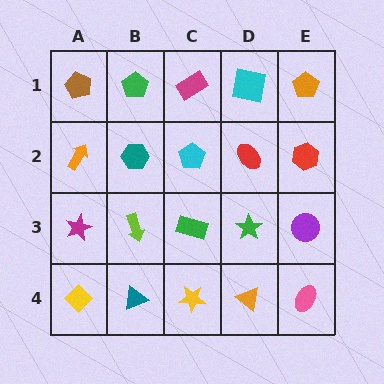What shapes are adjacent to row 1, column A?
An orange arrow (row 2, column A), a green pentagon (row 1, column B).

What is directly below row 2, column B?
A lime arrow.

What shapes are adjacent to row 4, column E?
A purple circle (row 3, column E), an orange triangle (row 4, column D).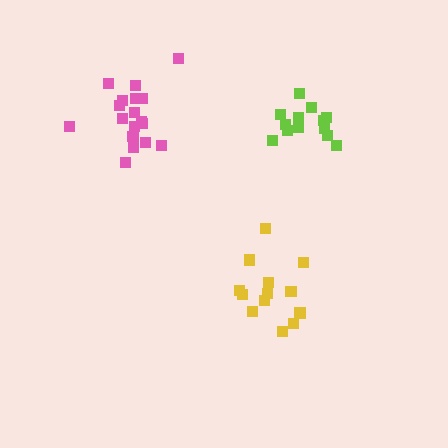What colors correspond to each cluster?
The clusters are colored: yellow, pink, lime.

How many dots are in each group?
Group 1: 13 dots, Group 2: 18 dots, Group 3: 13 dots (44 total).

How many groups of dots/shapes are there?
There are 3 groups.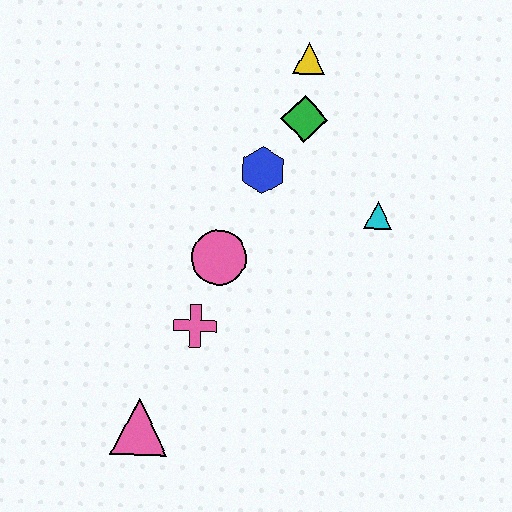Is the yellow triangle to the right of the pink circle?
Yes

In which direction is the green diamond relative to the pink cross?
The green diamond is above the pink cross.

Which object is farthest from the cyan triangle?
The pink triangle is farthest from the cyan triangle.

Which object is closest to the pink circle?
The pink cross is closest to the pink circle.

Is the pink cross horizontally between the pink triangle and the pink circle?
Yes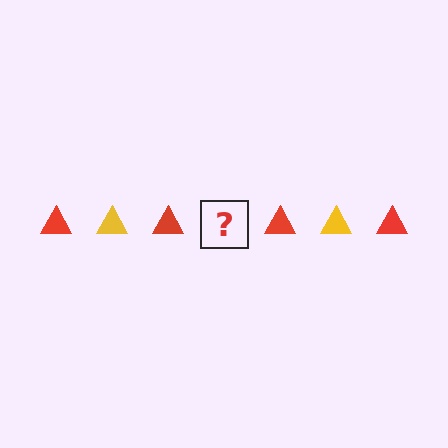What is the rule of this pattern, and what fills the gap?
The rule is that the pattern cycles through red, yellow triangles. The gap should be filled with a yellow triangle.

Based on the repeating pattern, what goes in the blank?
The blank should be a yellow triangle.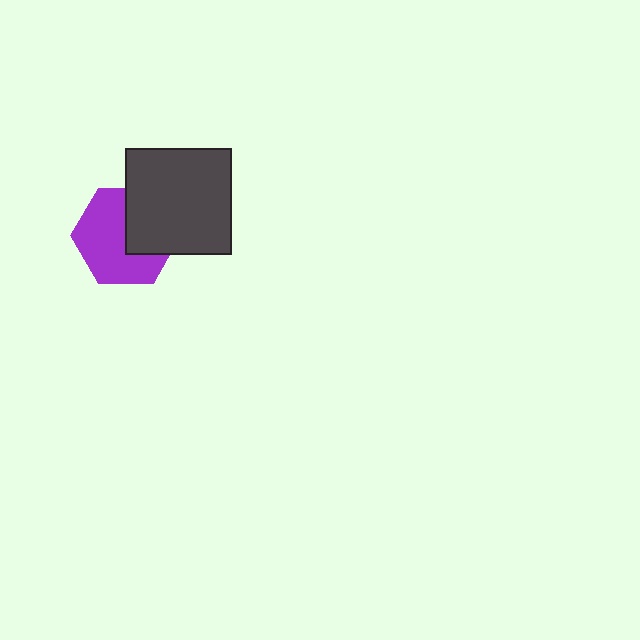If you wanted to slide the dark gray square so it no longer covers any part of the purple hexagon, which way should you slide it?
Slide it toward the upper-right — that is the most direct way to separate the two shapes.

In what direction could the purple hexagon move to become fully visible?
The purple hexagon could move toward the lower-left. That would shift it out from behind the dark gray square entirely.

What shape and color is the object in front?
The object in front is a dark gray square.